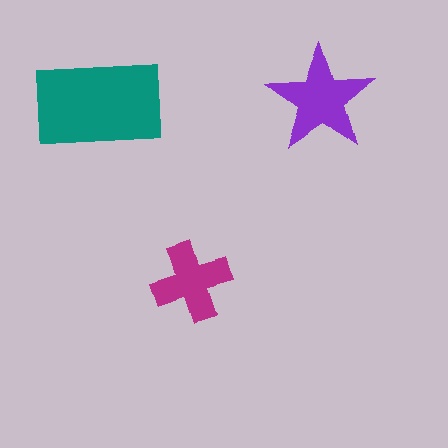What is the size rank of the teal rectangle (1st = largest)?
1st.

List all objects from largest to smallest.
The teal rectangle, the purple star, the magenta cross.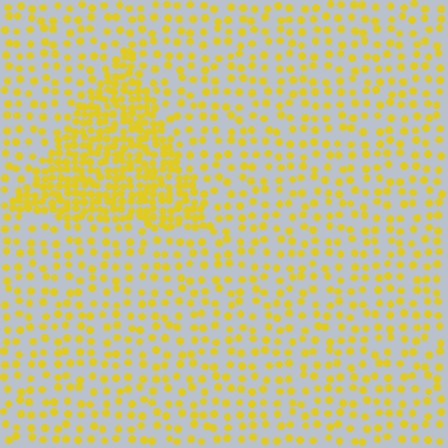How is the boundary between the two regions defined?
The boundary is defined by a change in element density (approximately 2.4x ratio). All elements are the same color, size, and shape.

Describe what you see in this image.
The image contains small yellow elements arranged at two different densities. A triangle-shaped region is visible where the elements are more densely packed than the surrounding area.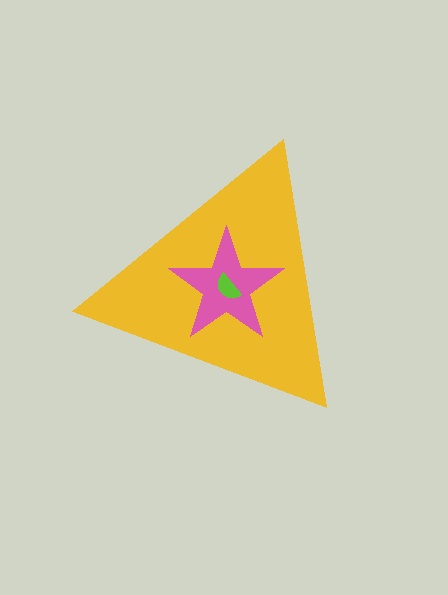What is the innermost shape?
The lime semicircle.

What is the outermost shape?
The yellow triangle.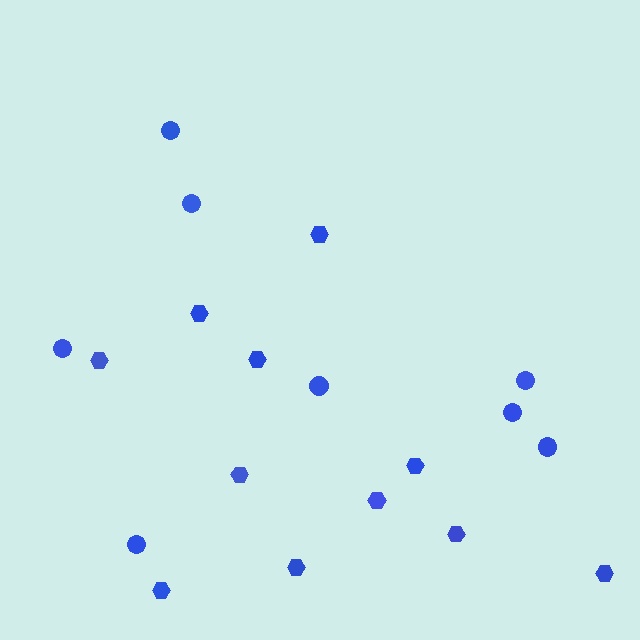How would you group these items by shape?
There are 2 groups: one group of circles (8) and one group of hexagons (11).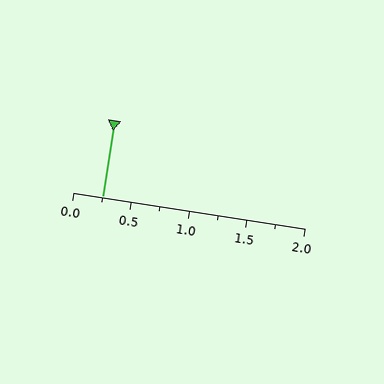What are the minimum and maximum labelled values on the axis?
The axis runs from 0.0 to 2.0.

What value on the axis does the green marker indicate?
The marker indicates approximately 0.25.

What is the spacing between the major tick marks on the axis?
The major ticks are spaced 0.5 apart.